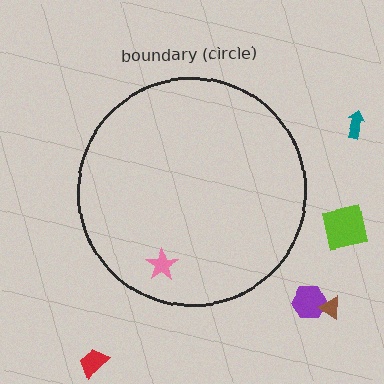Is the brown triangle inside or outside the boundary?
Outside.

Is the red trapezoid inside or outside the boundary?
Outside.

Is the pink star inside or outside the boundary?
Inside.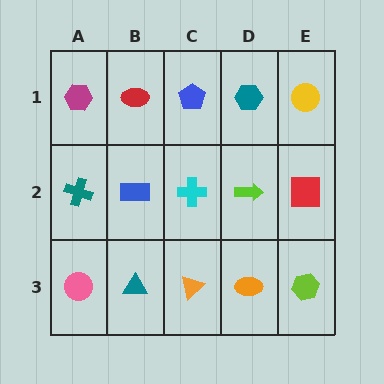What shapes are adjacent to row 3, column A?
A teal cross (row 2, column A), a teal triangle (row 3, column B).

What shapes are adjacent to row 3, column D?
A lime arrow (row 2, column D), an orange triangle (row 3, column C), a lime hexagon (row 3, column E).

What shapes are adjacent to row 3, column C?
A cyan cross (row 2, column C), a teal triangle (row 3, column B), an orange ellipse (row 3, column D).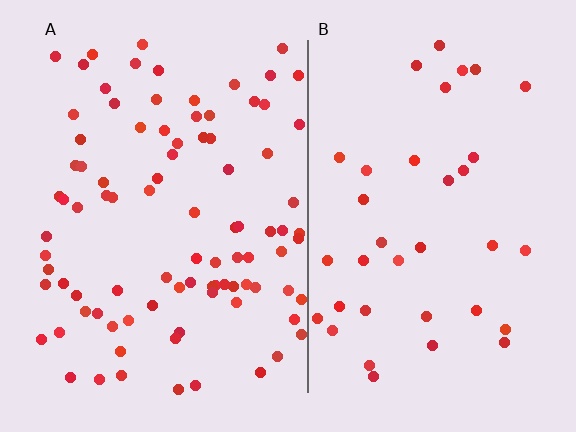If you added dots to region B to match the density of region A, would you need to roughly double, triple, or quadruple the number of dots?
Approximately double.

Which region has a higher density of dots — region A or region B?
A (the left).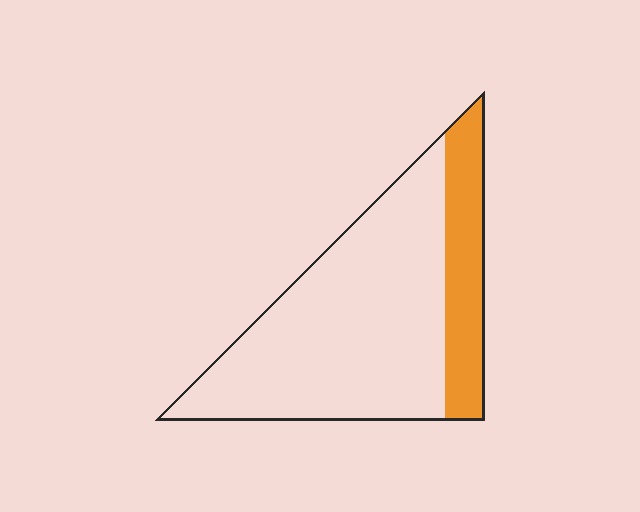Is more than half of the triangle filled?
No.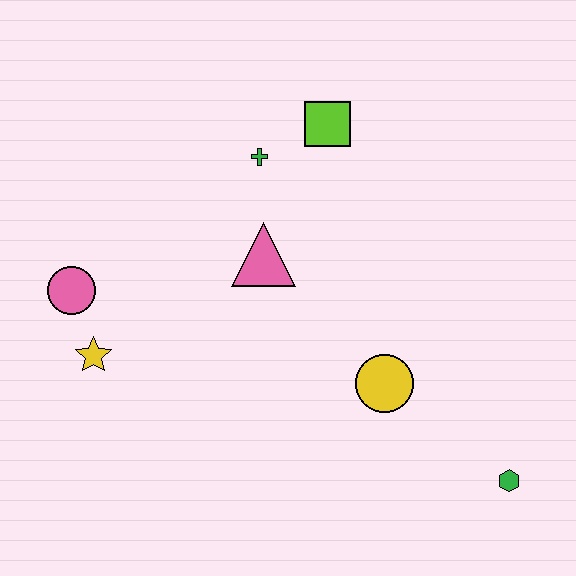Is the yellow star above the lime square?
No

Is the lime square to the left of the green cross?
No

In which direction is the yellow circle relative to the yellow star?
The yellow circle is to the right of the yellow star.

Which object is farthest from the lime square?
The green hexagon is farthest from the lime square.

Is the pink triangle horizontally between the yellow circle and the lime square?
No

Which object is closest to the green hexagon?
The yellow circle is closest to the green hexagon.